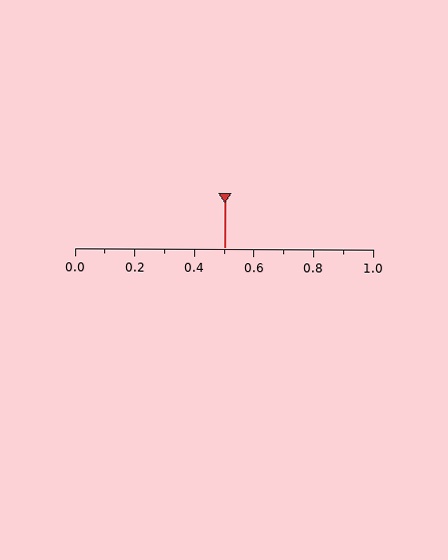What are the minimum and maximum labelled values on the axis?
The axis runs from 0.0 to 1.0.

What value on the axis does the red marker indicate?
The marker indicates approximately 0.5.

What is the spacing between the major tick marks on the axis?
The major ticks are spaced 0.2 apart.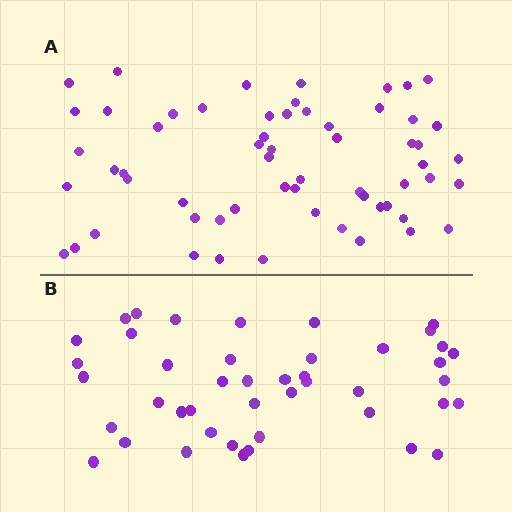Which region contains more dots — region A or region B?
Region A (the top region) has more dots.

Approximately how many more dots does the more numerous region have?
Region A has approximately 15 more dots than region B.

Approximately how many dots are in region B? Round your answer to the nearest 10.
About 40 dots. (The exact count is 44, which rounds to 40.)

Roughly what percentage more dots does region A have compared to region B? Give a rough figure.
About 35% more.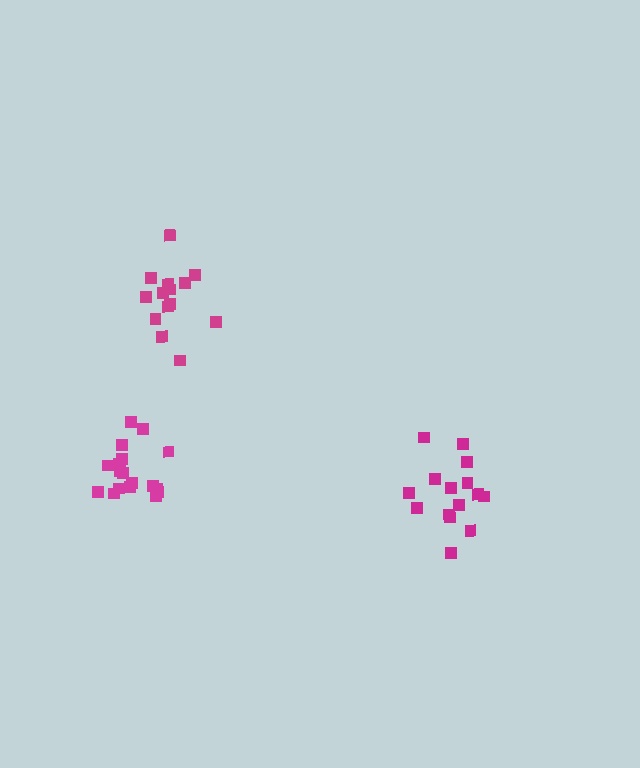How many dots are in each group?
Group 1: 14 dots, Group 2: 15 dots, Group 3: 18 dots (47 total).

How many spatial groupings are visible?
There are 3 spatial groupings.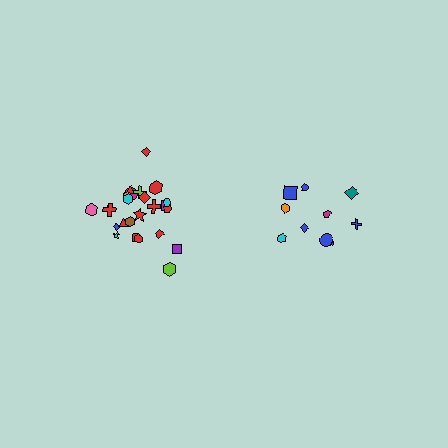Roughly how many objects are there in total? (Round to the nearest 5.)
Roughly 35 objects in total.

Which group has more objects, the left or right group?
The left group.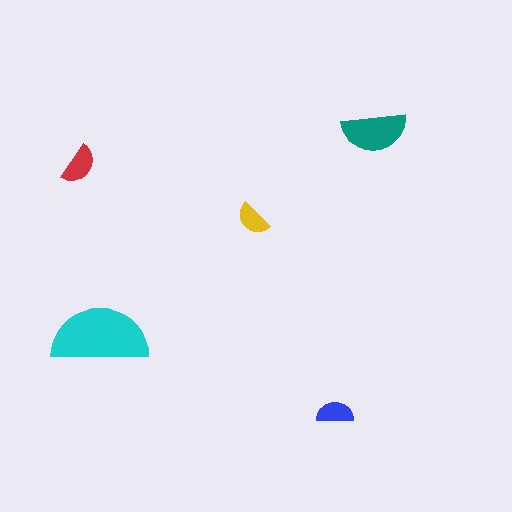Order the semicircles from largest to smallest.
the cyan one, the teal one, the red one, the blue one, the yellow one.